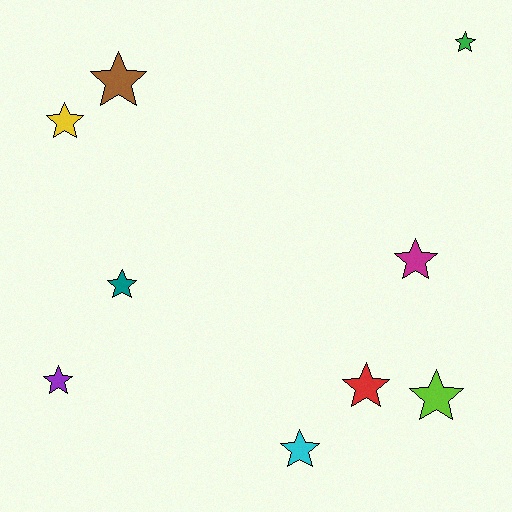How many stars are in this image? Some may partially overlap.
There are 9 stars.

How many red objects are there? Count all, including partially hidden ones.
There is 1 red object.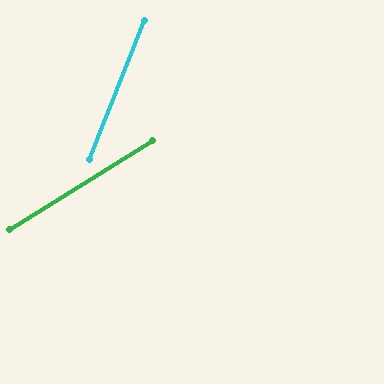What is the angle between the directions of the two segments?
Approximately 37 degrees.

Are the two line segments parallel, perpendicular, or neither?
Neither parallel nor perpendicular — they differ by about 37°.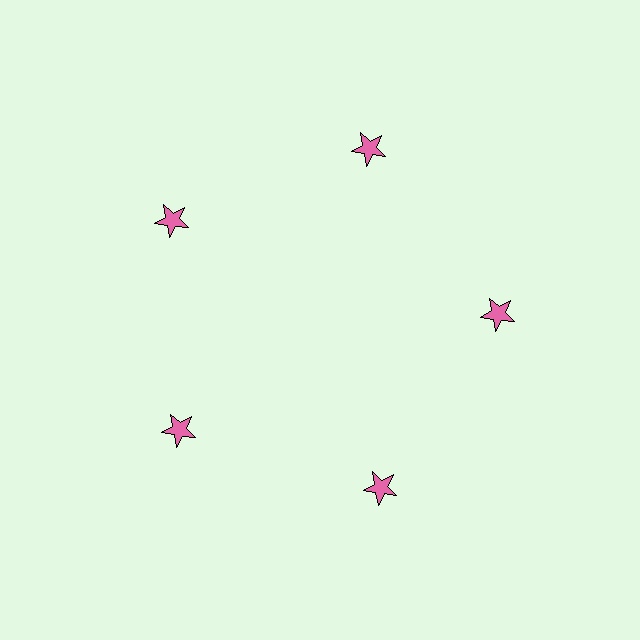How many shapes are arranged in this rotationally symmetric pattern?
There are 5 shapes, arranged in 5 groups of 1.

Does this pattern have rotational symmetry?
Yes, this pattern has 5-fold rotational symmetry. It looks the same after rotating 72 degrees around the center.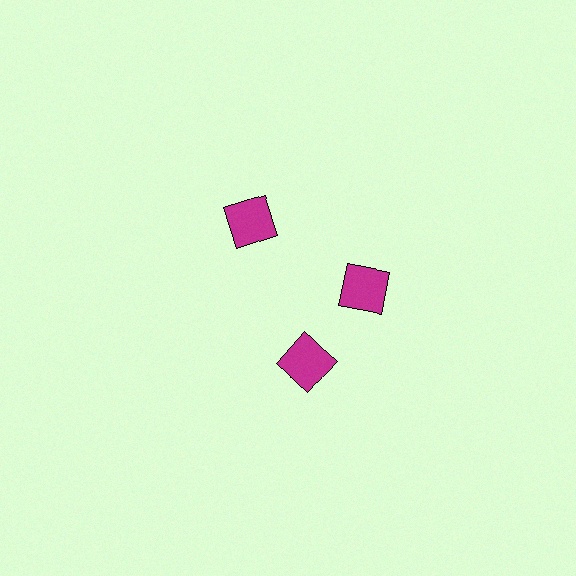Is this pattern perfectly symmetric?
No. The 3 magenta squares are arranged in a ring, but one element near the 7 o'clock position is rotated out of alignment along the ring, breaking the 3-fold rotational symmetry.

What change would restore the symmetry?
The symmetry would be restored by rotating it back into even spacing with its neighbors so that all 3 squares sit at equal angles and equal distance from the center.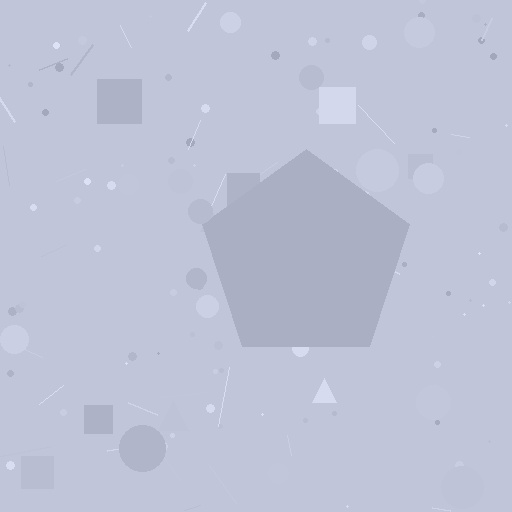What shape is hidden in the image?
A pentagon is hidden in the image.